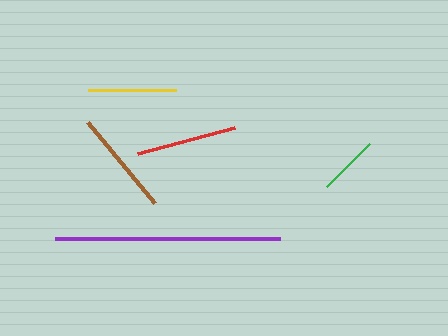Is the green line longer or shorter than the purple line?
The purple line is longer than the green line.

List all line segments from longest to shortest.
From longest to shortest: purple, brown, red, yellow, green.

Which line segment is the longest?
The purple line is the longest at approximately 226 pixels.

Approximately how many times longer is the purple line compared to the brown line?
The purple line is approximately 2.2 times the length of the brown line.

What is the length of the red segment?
The red segment is approximately 100 pixels long.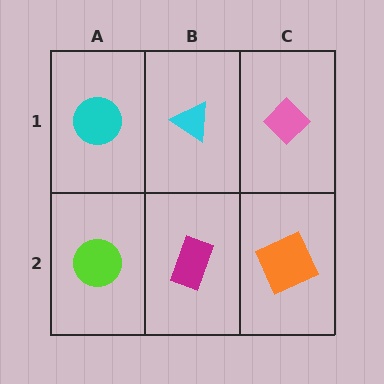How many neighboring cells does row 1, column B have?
3.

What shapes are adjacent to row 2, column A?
A cyan circle (row 1, column A), a magenta rectangle (row 2, column B).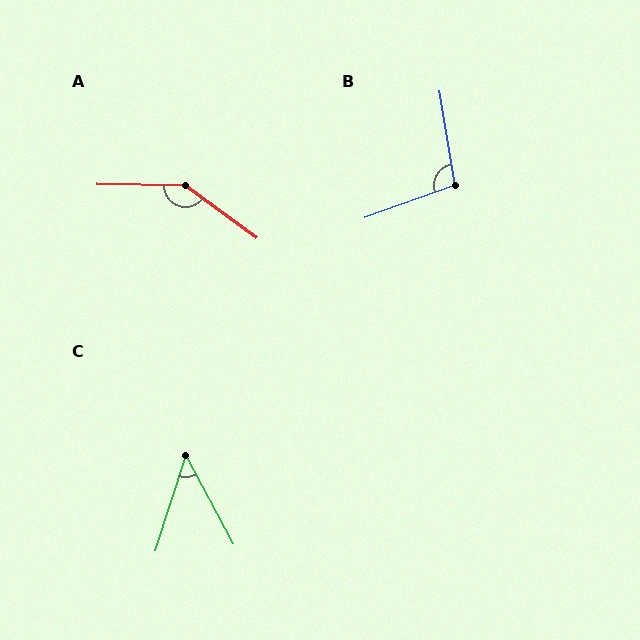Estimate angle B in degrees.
Approximately 101 degrees.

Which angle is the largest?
A, at approximately 145 degrees.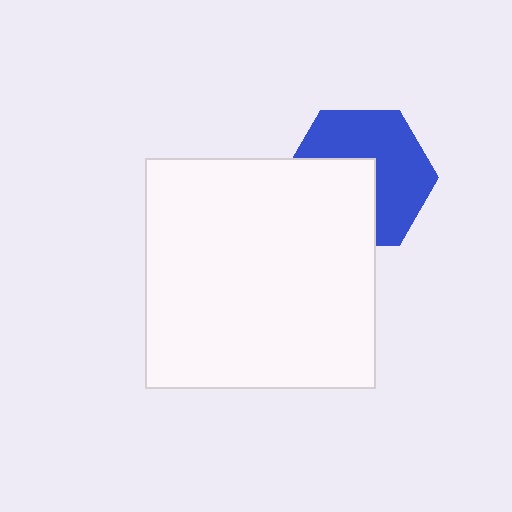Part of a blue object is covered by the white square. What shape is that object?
It is a hexagon.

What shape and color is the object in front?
The object in front is a white square.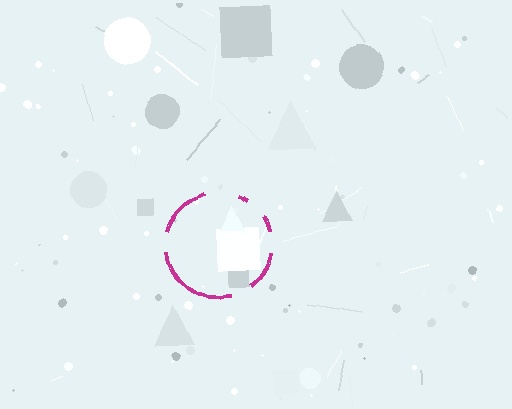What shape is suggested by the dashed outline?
The dashed outline suggests a circle.